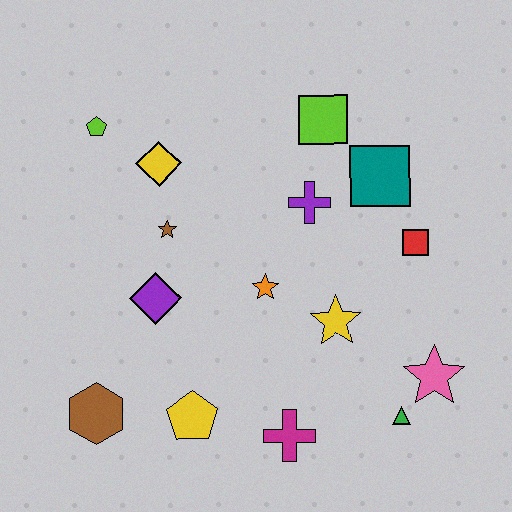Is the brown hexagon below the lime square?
Yes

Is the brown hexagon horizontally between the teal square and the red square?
No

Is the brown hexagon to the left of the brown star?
Yes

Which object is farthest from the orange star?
The lime pentagon is farthest from the orange star.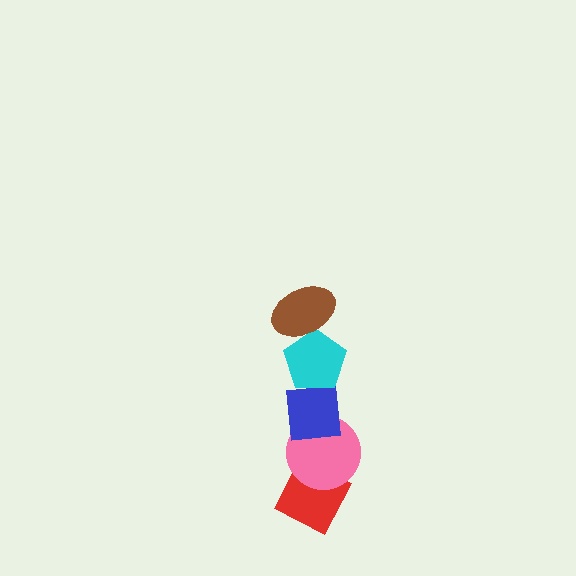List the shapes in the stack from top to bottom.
From top to bottom: the brown ellipse, the cyan pentagon, the blue square, the pink circle, the red diamond.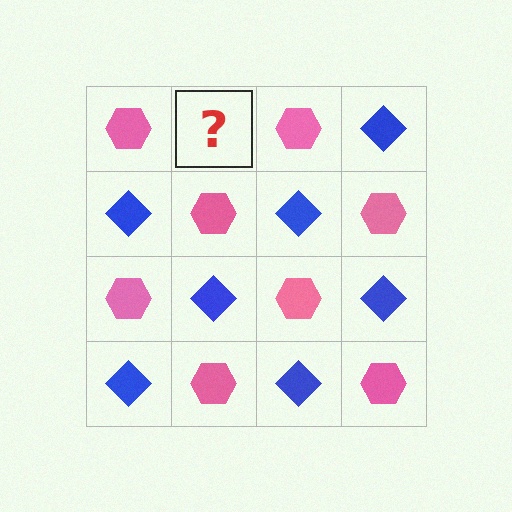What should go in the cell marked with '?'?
The missing cell should contain a blue diamond.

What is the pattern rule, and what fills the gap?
The rule is that it alternates pink hexagon and blue diamond in a checkerboard pattern. The gap should be filled with a blue diamond.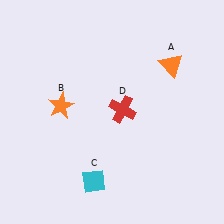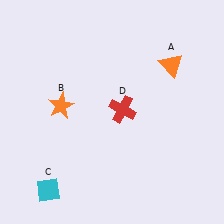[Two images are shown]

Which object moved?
The cyan diamond (C) moved left.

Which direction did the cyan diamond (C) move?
The cyan diamond (C) moved left.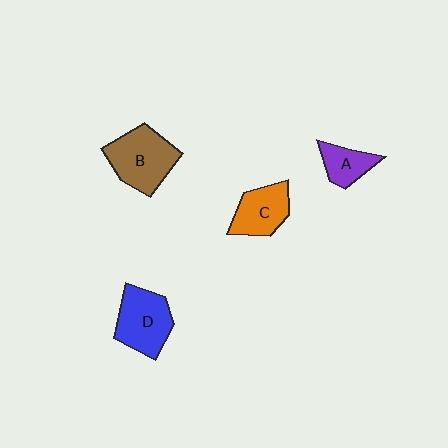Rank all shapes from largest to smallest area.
From largest to smallest: B (brown), D (blue), C (orange), A (purple).